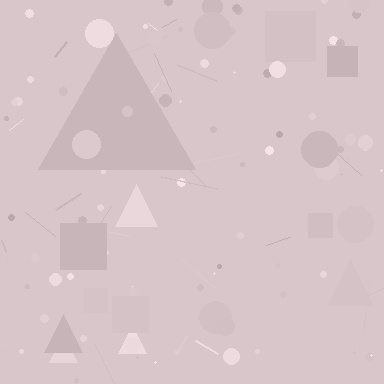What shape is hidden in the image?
A triangle is hidden in the image.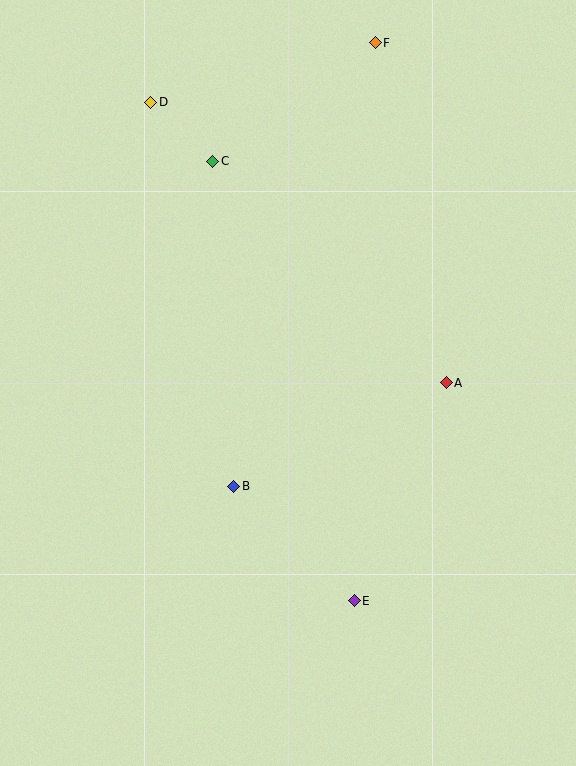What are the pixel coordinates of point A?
Point A is at (446, 383).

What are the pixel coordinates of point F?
Point F is at (375, 43).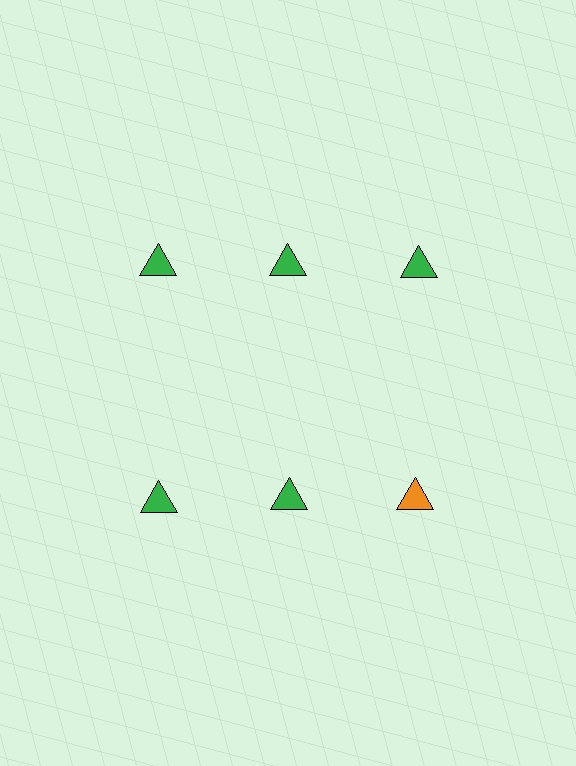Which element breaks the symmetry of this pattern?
The orange triangle in the second row, center column breaks the symmetry. All other shapes are green triangles.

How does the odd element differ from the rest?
It has a different color: orange instead of green.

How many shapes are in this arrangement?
There are 6 shapes arranged in a grid pattern.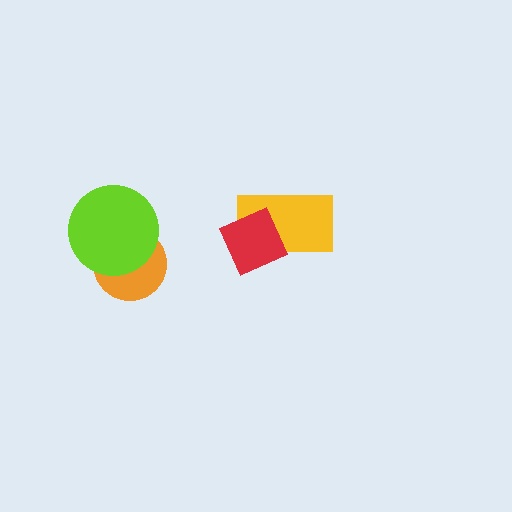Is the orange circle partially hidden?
Yes, it is partially covered by another shape.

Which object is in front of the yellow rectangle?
The red diamond is in front of the yellow rectangle.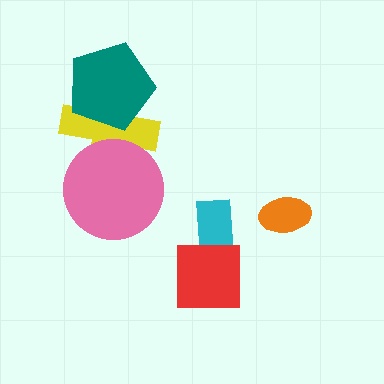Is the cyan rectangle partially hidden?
Yes, it is partially covered by another shape.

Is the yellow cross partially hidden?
Yes, it is partially covered by another shape.